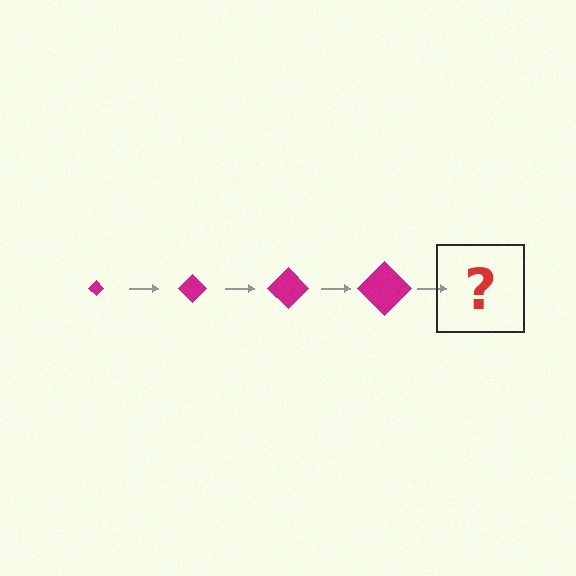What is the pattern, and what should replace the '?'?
The pattern is that the diamond gets progressively larger each step. The '?' should be a magenta diamond, larger than the previous one.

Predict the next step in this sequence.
The next step is a magenta diamond, larger than the previous one.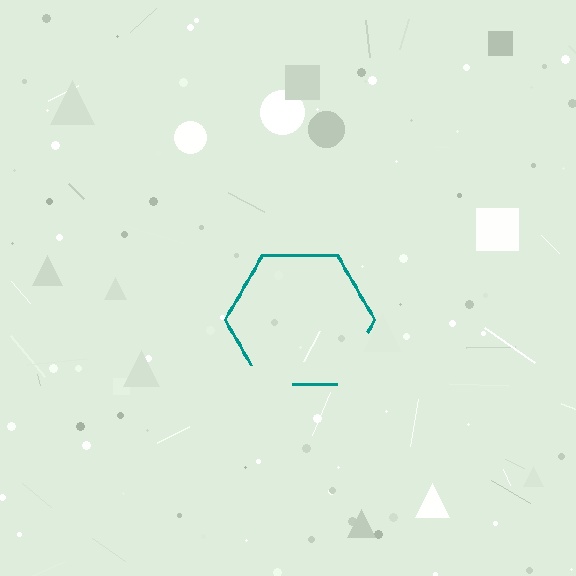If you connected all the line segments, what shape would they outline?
They would outline a hexagon.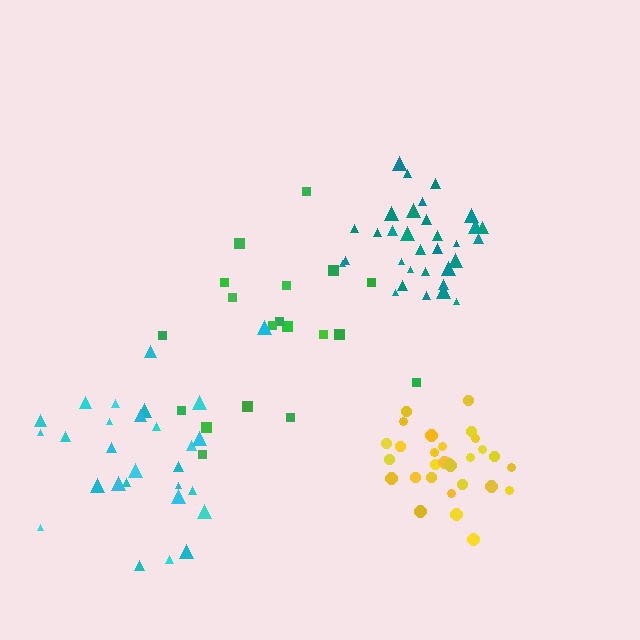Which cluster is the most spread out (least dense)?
Green.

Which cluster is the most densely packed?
Yellow.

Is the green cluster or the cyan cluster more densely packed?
Cyan.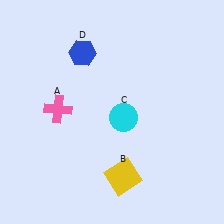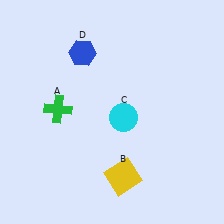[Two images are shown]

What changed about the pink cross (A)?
In Image 1, A is pink. In Image 2, it changed to green.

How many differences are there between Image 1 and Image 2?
There is 1 difference between the two images.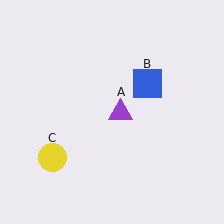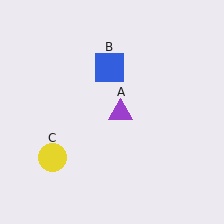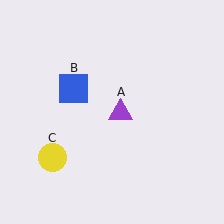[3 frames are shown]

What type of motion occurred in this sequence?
The blue square (object B) rotated counterclockwise around the center of the scene.